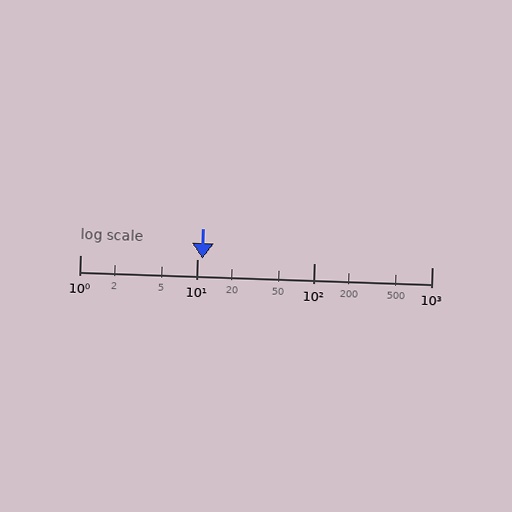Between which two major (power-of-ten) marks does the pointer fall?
The pointer is between 10 and 100.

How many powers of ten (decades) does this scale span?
The scale spans 3 decades, from 1 to 1000.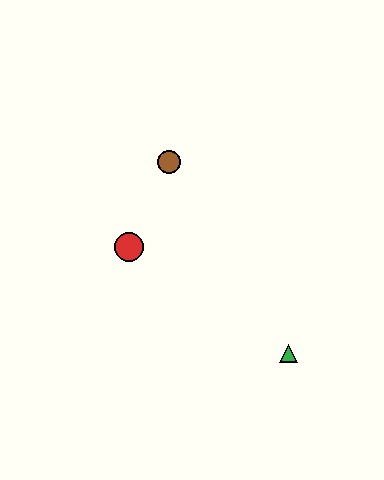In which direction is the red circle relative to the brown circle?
The red circle is below the brown circle.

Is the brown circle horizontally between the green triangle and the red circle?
Yes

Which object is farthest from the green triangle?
The brown circle is farthest from the green triangle.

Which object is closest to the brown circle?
The red circle is closest to the brown circle.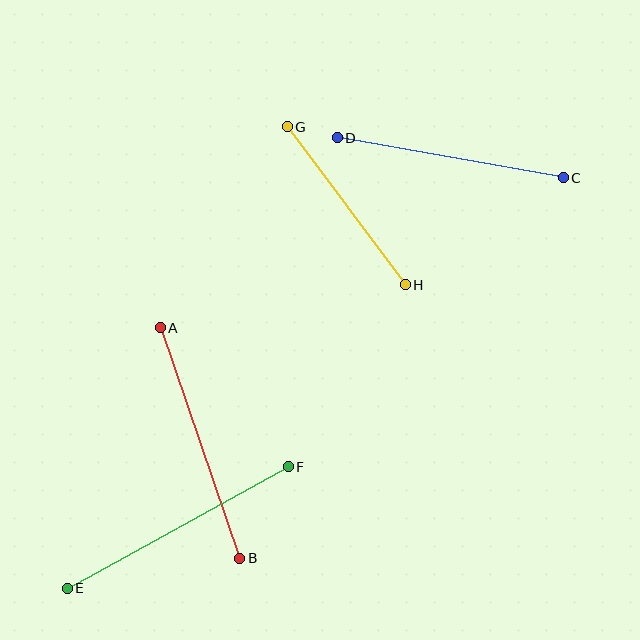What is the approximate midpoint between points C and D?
The midpoint is at approximately (450, 158) pixels.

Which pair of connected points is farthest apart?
Points E and F are farthest apart.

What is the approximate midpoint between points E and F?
The midpoint is at approximately (178, 528) pixels.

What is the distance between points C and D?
The distance is approximately 229 pixels.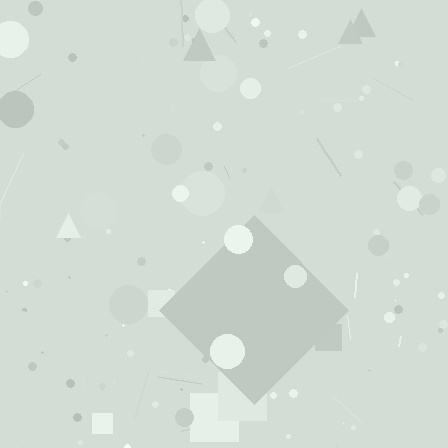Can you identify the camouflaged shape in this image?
The camouflaged shape is a diamond.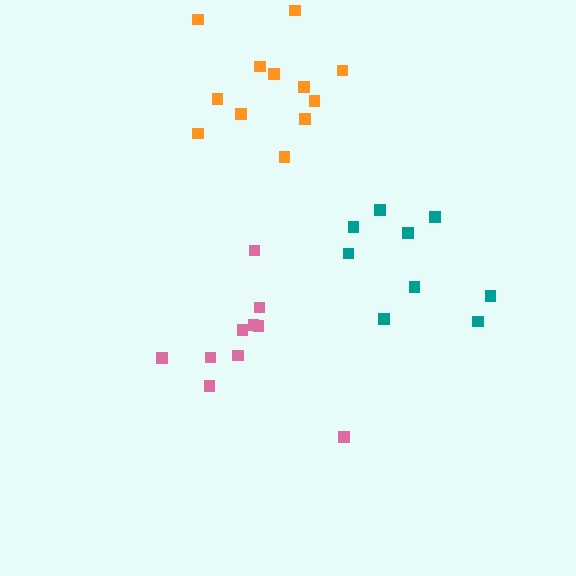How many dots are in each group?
Group 1: 9 dots, Group 2: 10 dots, Group 3: 12 dots (31 total).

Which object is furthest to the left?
The pink cluster is leftmost.